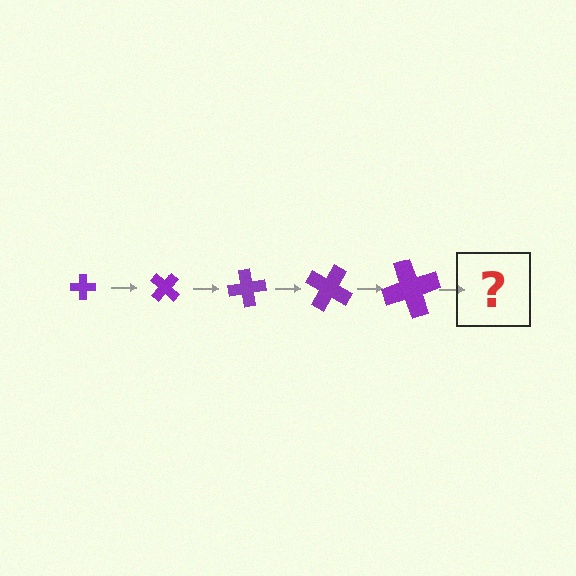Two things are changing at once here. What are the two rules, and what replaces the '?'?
The two rules are that the cross grows larger each step and it rotates 40 degrees each step. The '?' should be a cross, larger than the previous one and rotated 200 degrees from the start.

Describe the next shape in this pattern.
It should be a cross, larger than the previous one and rotated 200 degrees from the start.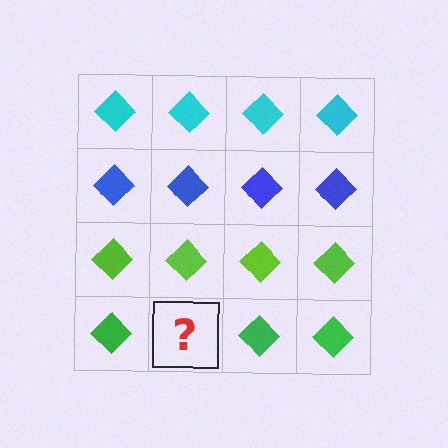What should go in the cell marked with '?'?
The missing cell should contain a green diamond.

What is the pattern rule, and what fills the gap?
The rule is that each row has a consistent color. The gap should be filled with a green diamond.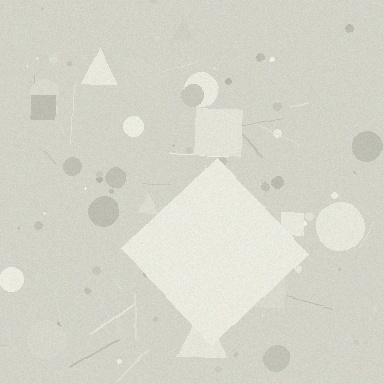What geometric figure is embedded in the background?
A diamond is embedded in the background.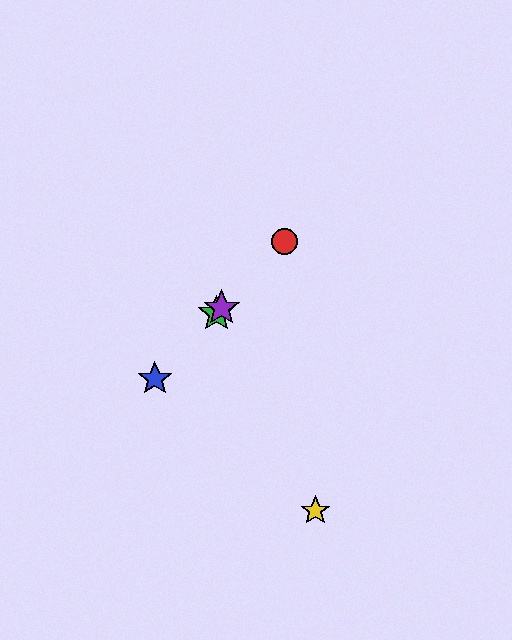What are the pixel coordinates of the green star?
The green star is at (216, 314).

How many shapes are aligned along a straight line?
4 shapes (the red circle, the blue star, the green star, the purple star) are aligned along a straight line.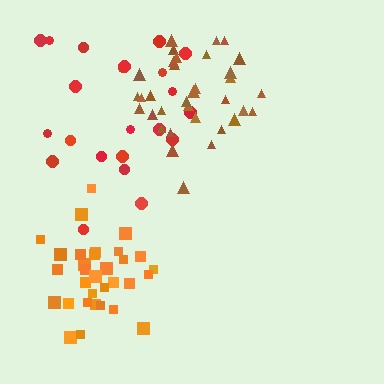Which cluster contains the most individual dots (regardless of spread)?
Brown (34).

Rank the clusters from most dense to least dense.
brown, orange, red.